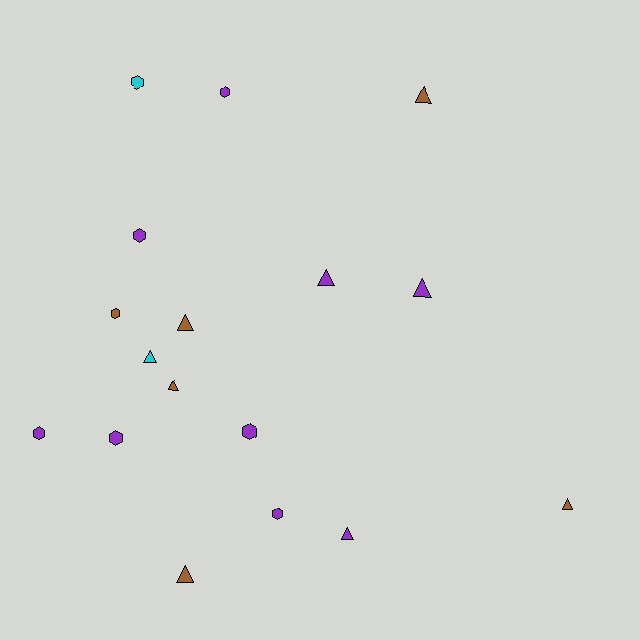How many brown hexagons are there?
There is 1 brown hexagon.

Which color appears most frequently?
Purple, with 9 objects.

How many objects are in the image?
There are 17 objects.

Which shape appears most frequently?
Triangle, with 9 objects.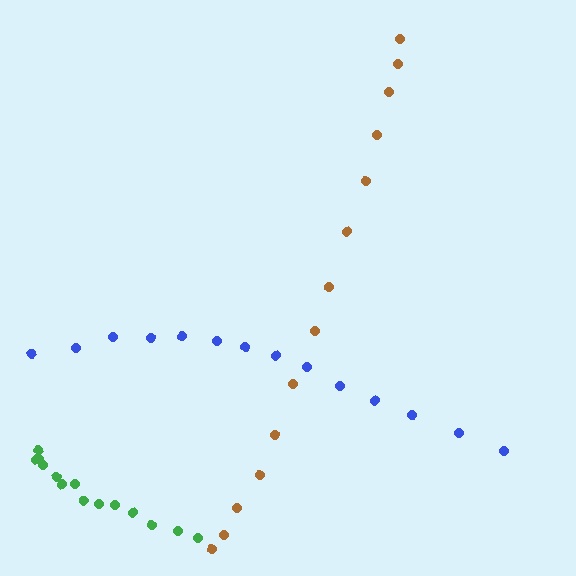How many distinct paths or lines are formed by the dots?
There are 3 distinct paths.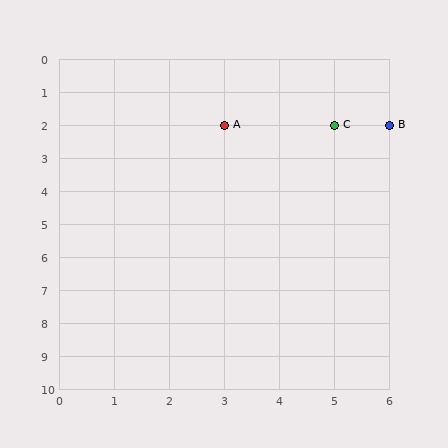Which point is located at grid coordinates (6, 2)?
Point B is at (6, 2).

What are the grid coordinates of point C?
Point C is at grid coordinates (5, 2).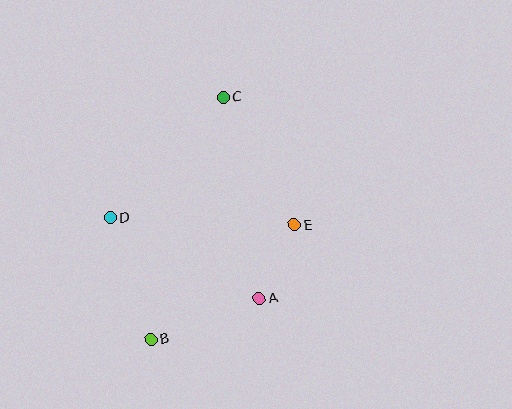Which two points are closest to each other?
Points A and E are closest to each other.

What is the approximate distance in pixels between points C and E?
The distance between C and E is approximately 146 pixels.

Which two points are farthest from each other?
Points B and C are farthest from each other.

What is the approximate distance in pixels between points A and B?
The distance between A and B is approximately 116 pixels.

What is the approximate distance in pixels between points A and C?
The distance between A and C is approximately 205 pixels.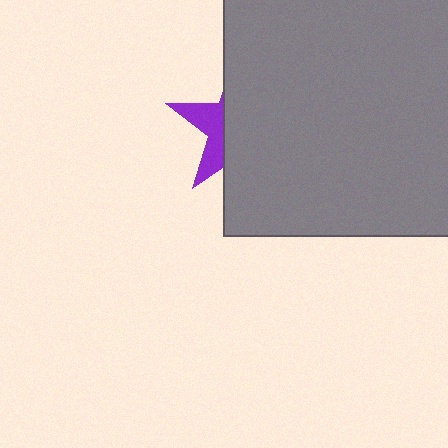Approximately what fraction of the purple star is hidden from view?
Roughly 69% of the purple star is hidden behind the gray square.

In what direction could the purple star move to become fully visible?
The purple star could move left. That would shift it out from behind the gray square entirely.